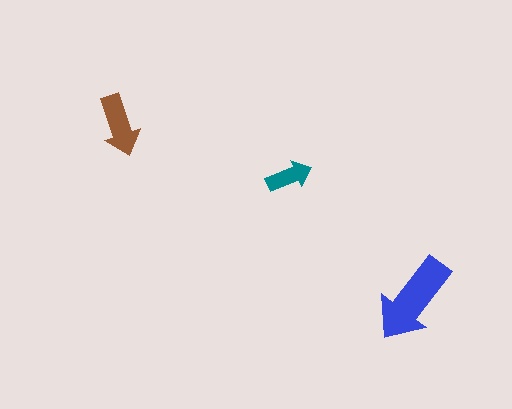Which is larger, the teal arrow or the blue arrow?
The blue one.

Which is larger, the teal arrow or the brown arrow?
The brown one.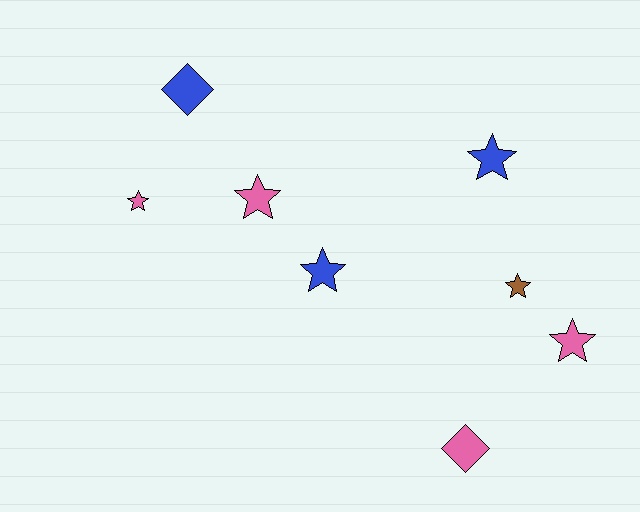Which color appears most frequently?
Pink, with 4 objects.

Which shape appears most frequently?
Star, with 6 objects.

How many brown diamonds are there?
There are no brown diamonds.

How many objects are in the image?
There are 8 objects.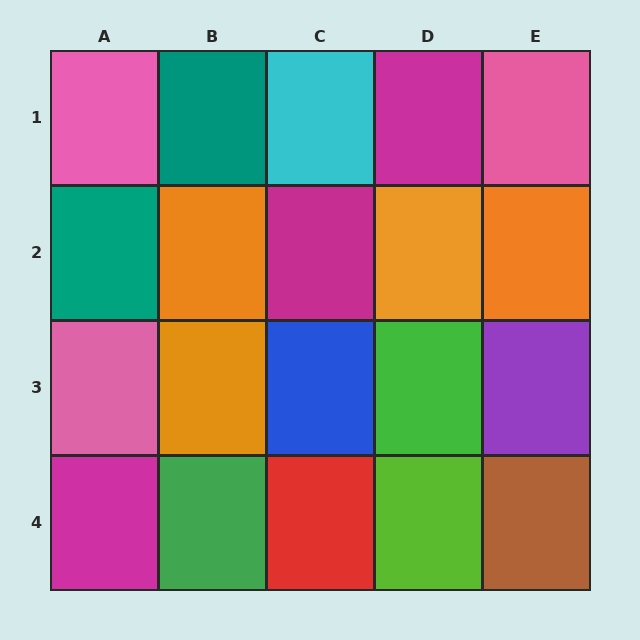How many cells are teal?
2 cells are teal.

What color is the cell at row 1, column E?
Pink.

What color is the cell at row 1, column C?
Cyan.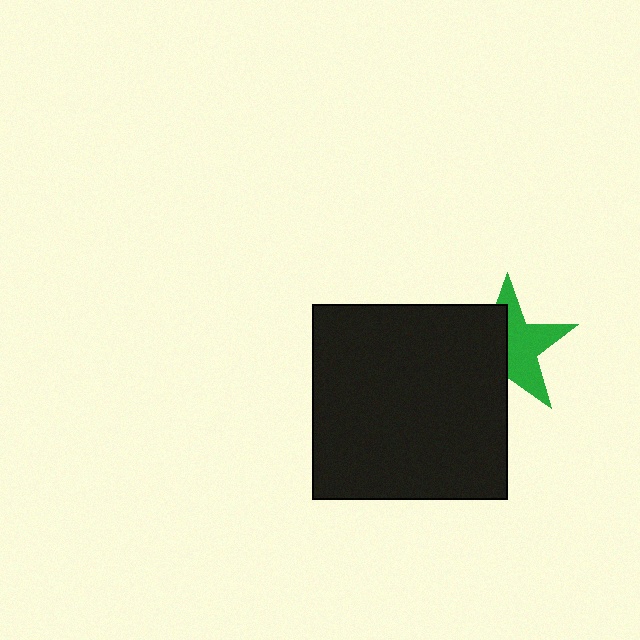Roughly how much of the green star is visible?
About half of it is visible (roughly 53%).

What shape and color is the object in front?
The object in front is a black square.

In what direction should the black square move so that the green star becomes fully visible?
The black square should move left. That is the shortest direction to clear the overlap and leave the green star fully visible.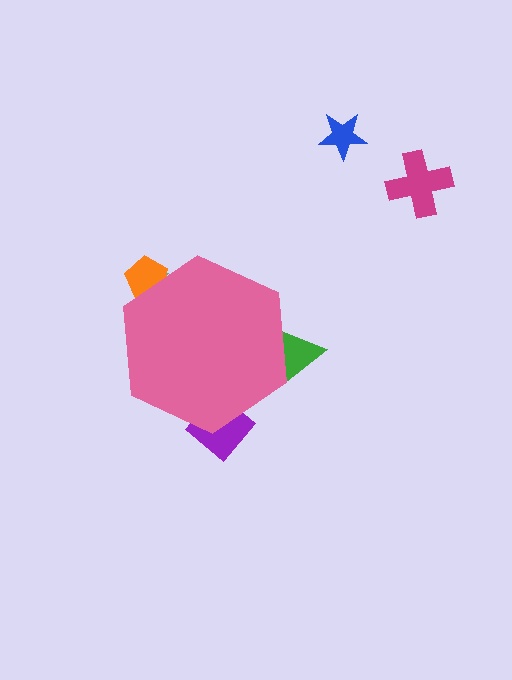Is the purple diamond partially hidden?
Yes, the purple diamond is partially hidden behind the pink hexagon.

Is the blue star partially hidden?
No, the blue star is fully visible.